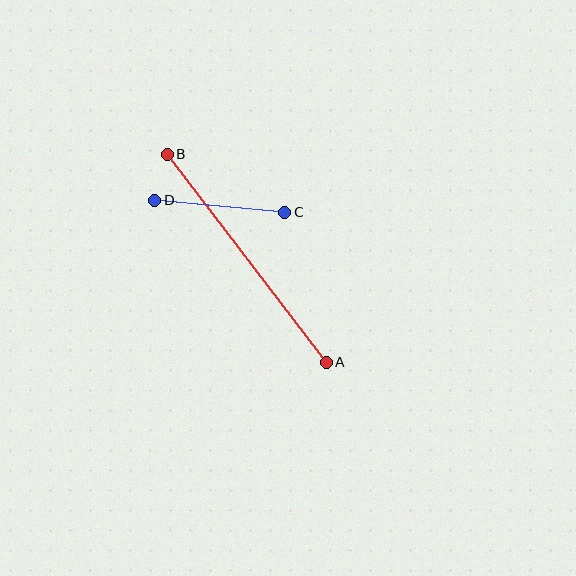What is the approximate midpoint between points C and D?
The midpoint is at approximately (220, 206) pixels.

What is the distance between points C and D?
The distance is approximately 131 pixels.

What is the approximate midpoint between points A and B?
The midpoint is at approximately (247, 258) pixels.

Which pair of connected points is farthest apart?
Points A and B are farthest apart.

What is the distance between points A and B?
The distance is approximately 262 pixels.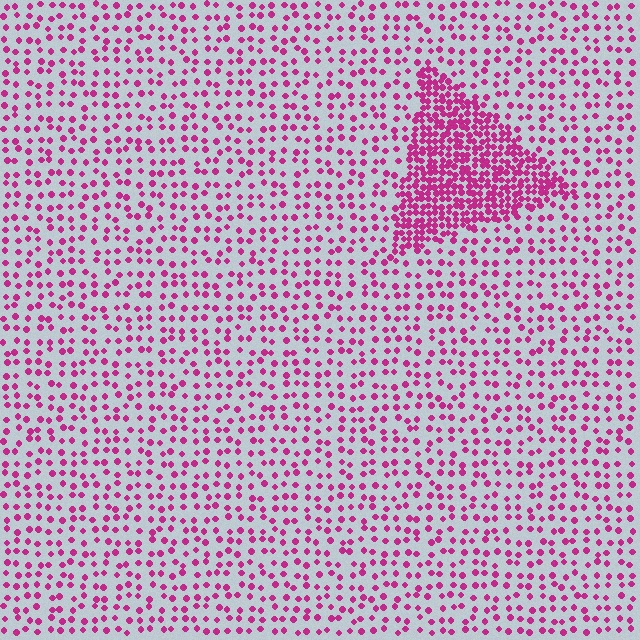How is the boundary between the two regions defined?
The boundary is defined by a change in element density (approximately 2.9x ratio). All elements are the same color, size, and shape.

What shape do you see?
I see a triangle.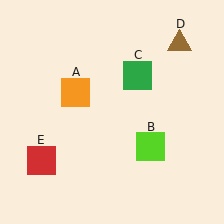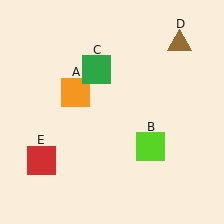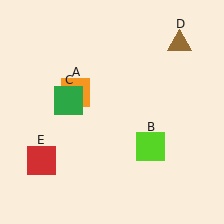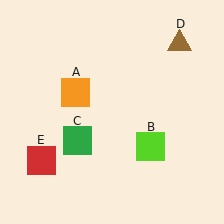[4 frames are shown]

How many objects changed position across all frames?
1 object changed position: green square (object C).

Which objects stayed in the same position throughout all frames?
Orange square (object A) and lime square (object B) and brown triangle (object D) and red square (object E) remained stationary.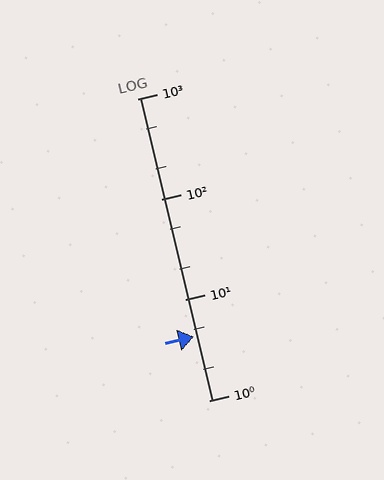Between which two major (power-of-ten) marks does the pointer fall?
The pointer is between 1 and 10.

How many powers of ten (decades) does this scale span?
The scale spans 3 decades, from 1 to 1000.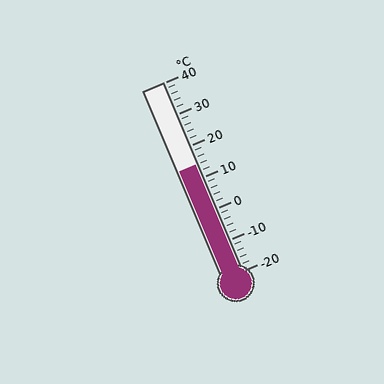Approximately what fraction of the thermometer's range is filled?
The thermometer is filled to approximately 55% of its range.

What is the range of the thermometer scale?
The thermometer scale ranges from -20°C to 40°C.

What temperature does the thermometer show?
The thermometer shows approximately 14°C.